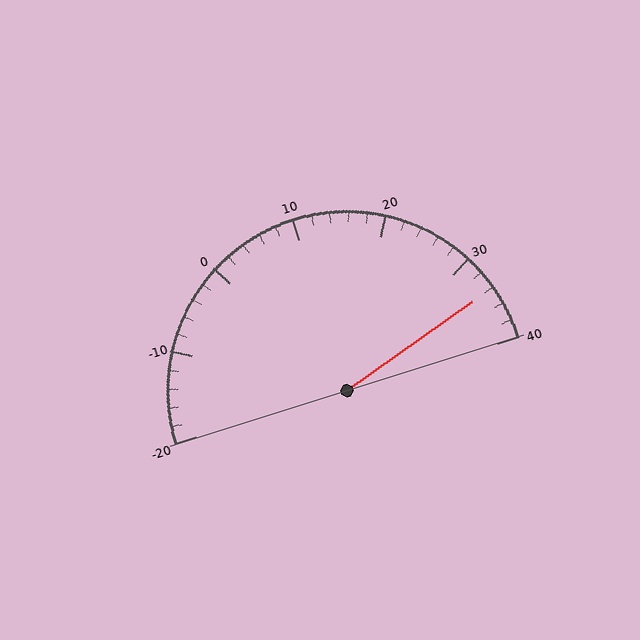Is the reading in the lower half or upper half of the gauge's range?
The reading is in the upper half of the range (-20 to 40).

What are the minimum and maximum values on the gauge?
The gauge ranges from -20 to 40.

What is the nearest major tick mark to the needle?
The nearest major tick mark is 30.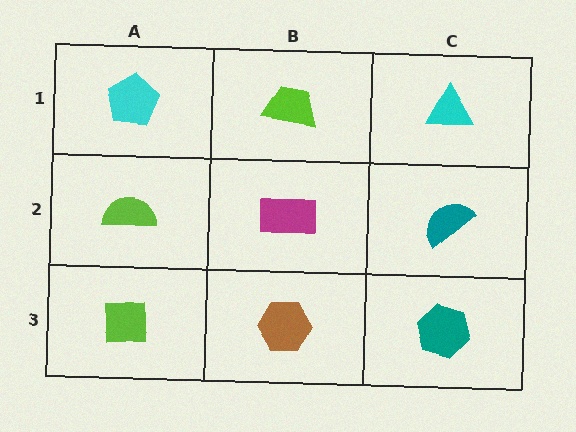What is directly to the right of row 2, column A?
A magenta rectangle.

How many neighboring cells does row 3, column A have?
2.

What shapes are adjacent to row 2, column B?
A lime trapezoid (row 1, column B), a brown hexagon (row 3, column B), a lime semicircle (row 2, column A), a teal semicircle (row 2, column C).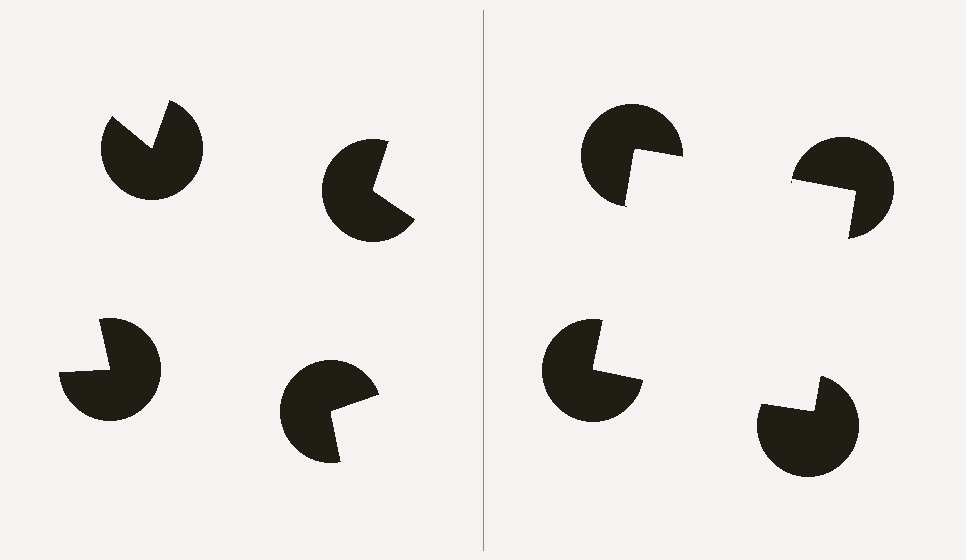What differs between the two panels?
The pac-man discs are positioned identically on both sides; only the wedge orientations differ. On the right they align to a square; on the left they are misaligned.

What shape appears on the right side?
An illusory square.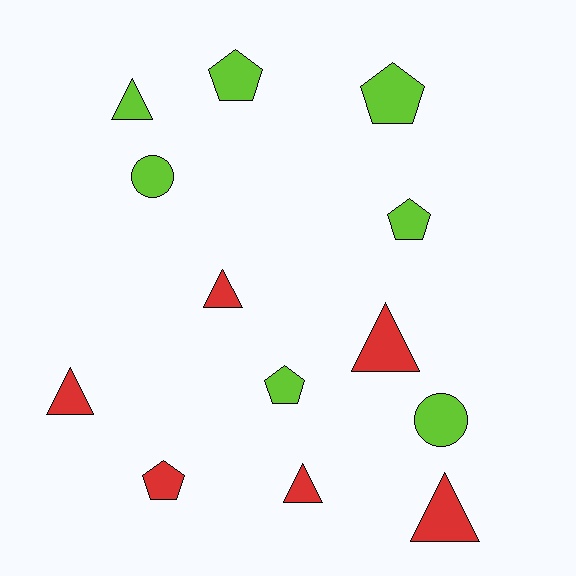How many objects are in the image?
There are 13 objects.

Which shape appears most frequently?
Triangle, with 6 objects.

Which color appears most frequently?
Lime, with 7 objects.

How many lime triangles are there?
There is 1 lime triangle.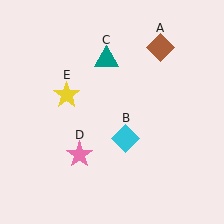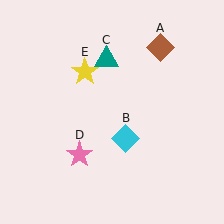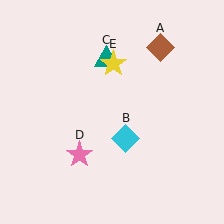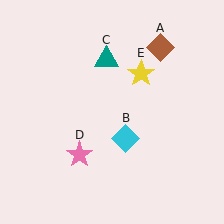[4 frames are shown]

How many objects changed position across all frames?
1 object changed position: yellow star (object E).